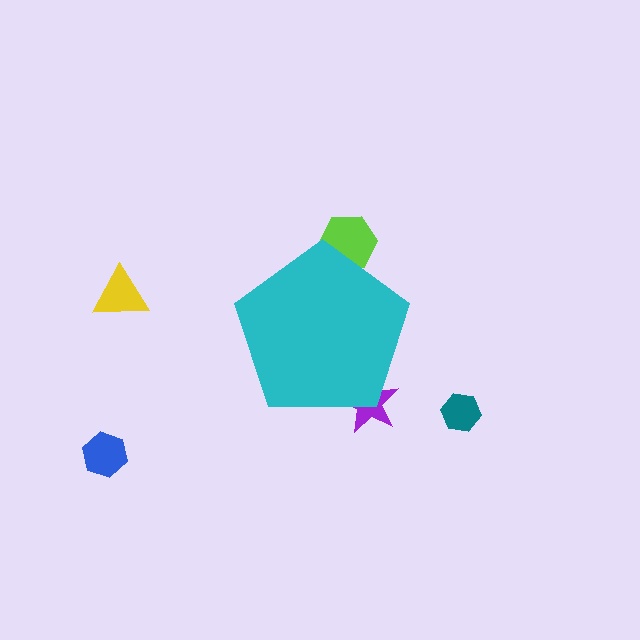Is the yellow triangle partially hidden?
No, the yellow triangle is fully visible.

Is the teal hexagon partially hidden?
No, the teal hexagon is fully visible.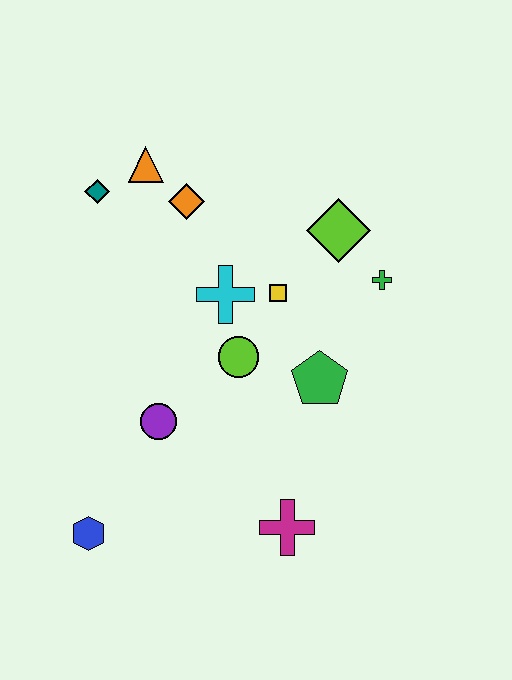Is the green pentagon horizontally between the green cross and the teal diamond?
Yes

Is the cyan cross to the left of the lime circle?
Yes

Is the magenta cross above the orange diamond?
No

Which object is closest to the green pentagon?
The lime circle is closest to the green pentagon.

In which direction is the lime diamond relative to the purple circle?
The lime diamond is above the purple circle.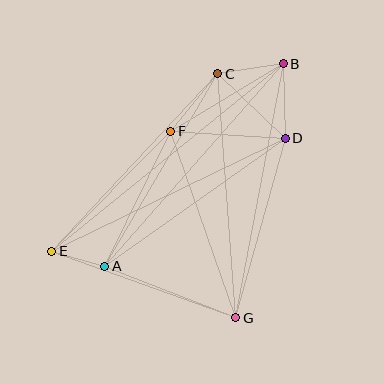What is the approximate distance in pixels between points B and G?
The distance between B and G is approximately 258 pixels.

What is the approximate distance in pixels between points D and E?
The distance between D and E is approximately 259 pixels.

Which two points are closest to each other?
Points A and E are closest to each other.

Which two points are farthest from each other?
Points B and E are farthest from each other.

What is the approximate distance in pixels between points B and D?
The distance between B and D is approximately 75 pixels.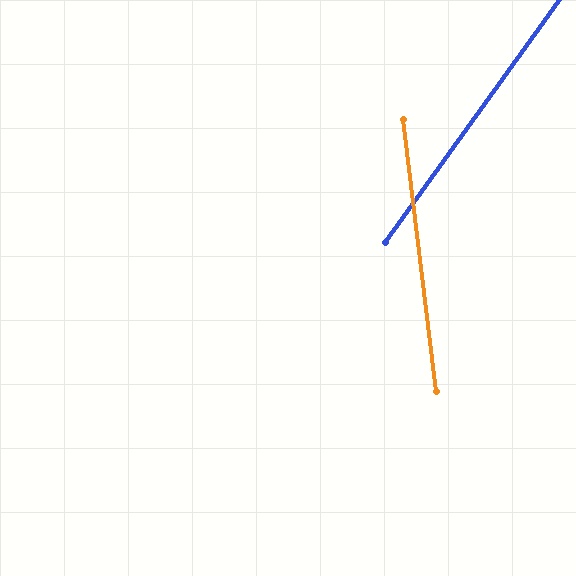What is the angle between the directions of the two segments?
Approximately 42 degrees.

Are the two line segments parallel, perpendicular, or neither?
Neither parallel nor perpendicular — they differ by about 42°.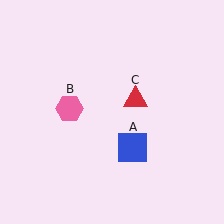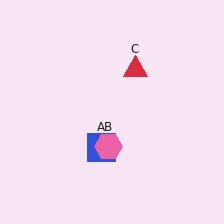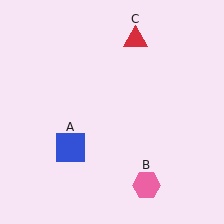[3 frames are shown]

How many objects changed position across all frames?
3 objects changed position: blue square (object A), pink hexagon (object B), red triangle (object C).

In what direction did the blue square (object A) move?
The blue square (object A) moved left.